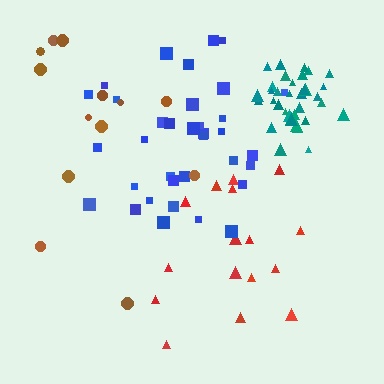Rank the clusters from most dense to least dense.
teal, blue, red, brown.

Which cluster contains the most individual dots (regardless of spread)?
Blue (35).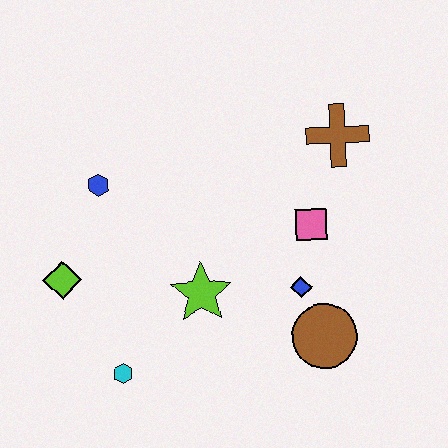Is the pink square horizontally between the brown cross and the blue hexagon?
Yes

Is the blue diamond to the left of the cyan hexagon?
No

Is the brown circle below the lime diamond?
Yes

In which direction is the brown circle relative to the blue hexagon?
The brown circle is to the right of the blue hexagon.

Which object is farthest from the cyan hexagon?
The brown cross is farthest from the cyan hexagon.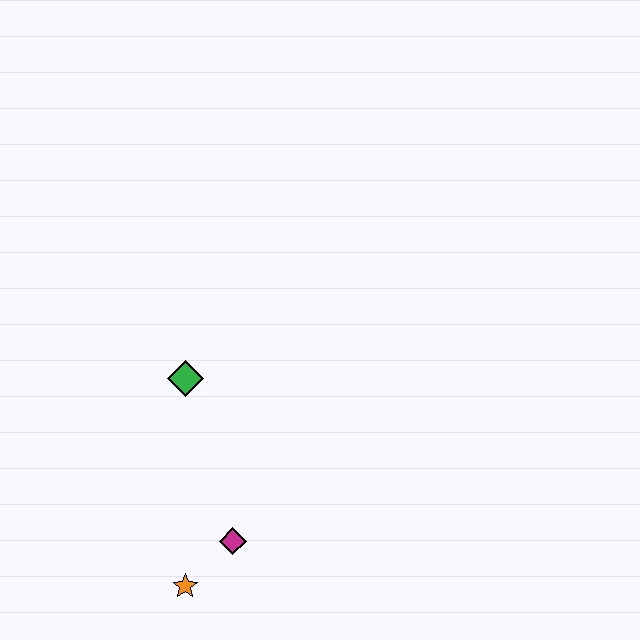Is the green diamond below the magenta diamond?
No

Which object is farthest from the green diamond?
The orange star is farthest from the green diamond.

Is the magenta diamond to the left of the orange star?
No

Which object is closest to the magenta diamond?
The orange star is closest to the magenta diamond.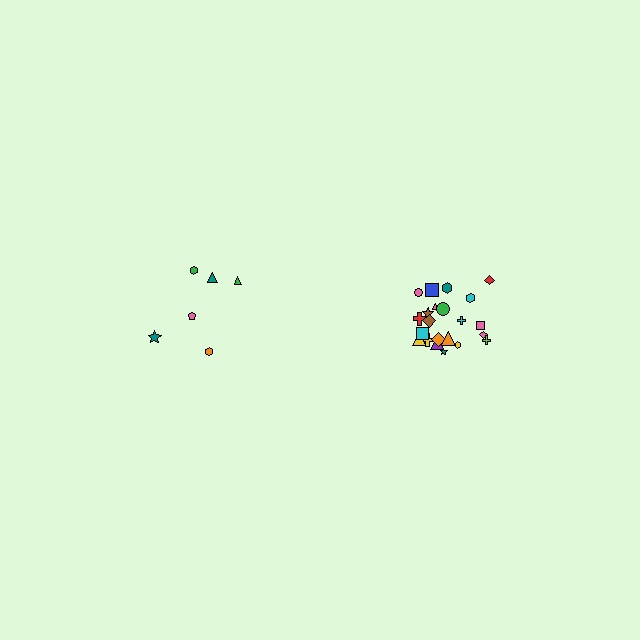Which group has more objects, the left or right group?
The right group.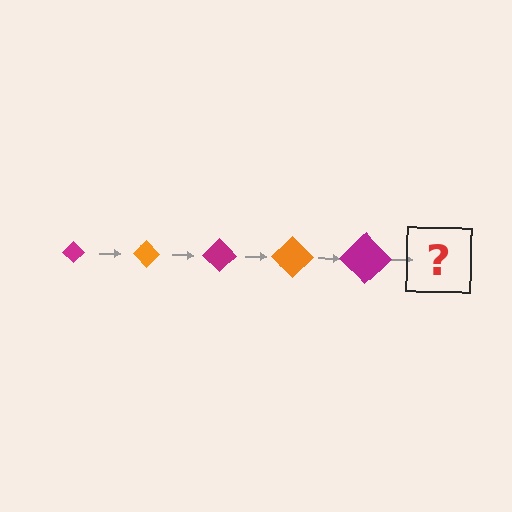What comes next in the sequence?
The next element should be an orange diamond, larger than the previous one.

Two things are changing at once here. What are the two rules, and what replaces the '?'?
The two rules are that the diamond grows larger each step and the color cycles through magenta and orange. The '?' should be an orange diamond, larger than the previous one.